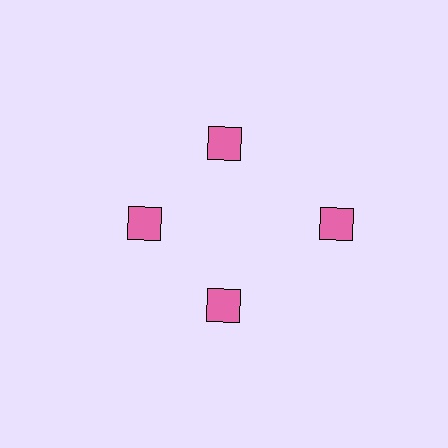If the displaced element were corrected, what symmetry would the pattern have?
It would have 4-fold rotational symmetry — the pattern would map onto itself every 90 degrees.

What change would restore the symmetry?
The symmetry would be restored by moving it inward, back onto the ring so that all 4 diamonds sit at equal angles and equal distance from the center.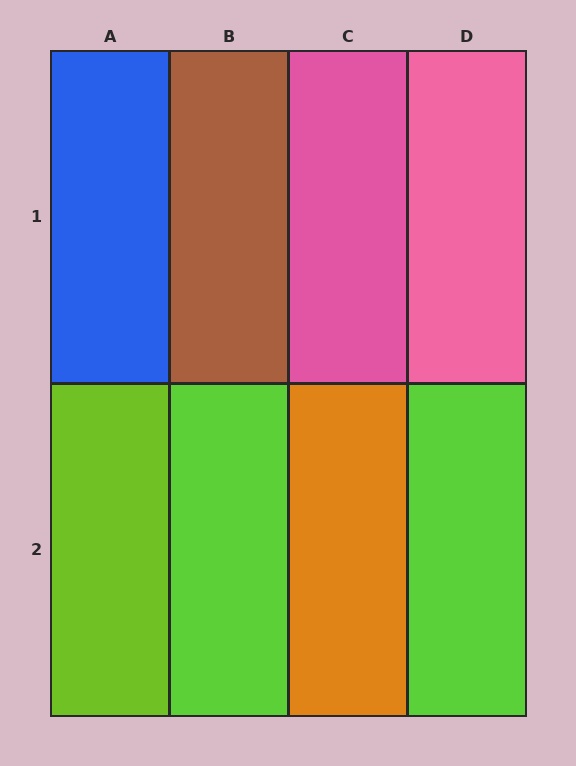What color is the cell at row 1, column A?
Blue.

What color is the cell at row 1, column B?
Brown.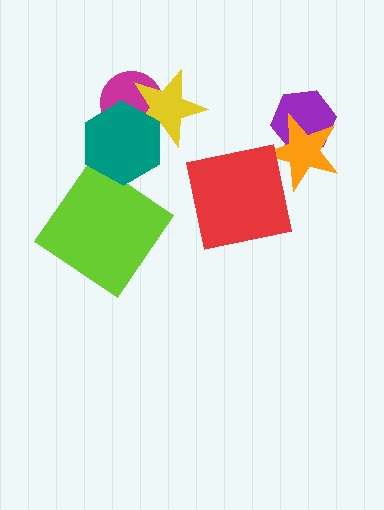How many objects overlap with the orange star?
1 object overlaps with the orange star.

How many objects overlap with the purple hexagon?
1 object overlaps with the purple hexagon.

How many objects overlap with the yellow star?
2 objects overlap with the yellow star.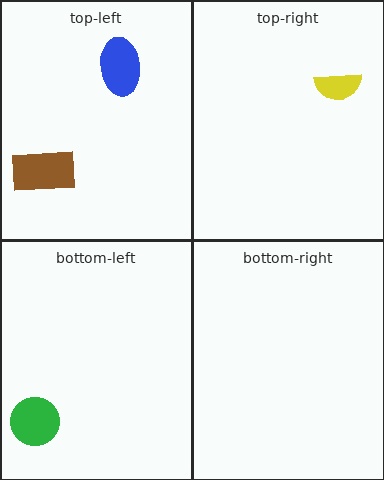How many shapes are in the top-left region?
2.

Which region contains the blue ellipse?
The top-left region.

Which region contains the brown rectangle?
The top-left region.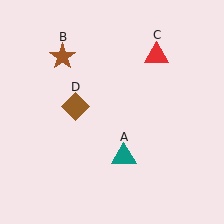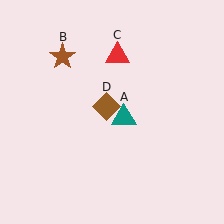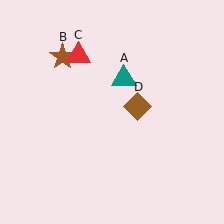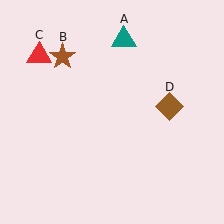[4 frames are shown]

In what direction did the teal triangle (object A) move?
The teal triangle (object A) moved up.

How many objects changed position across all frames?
3 objects changed position: teal triangle (object A), red triangle (object C), brown diamond (object D).